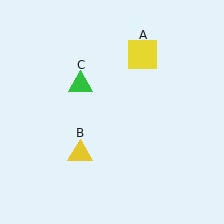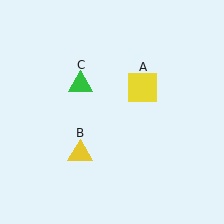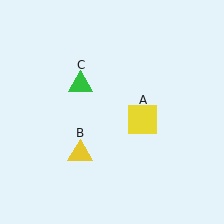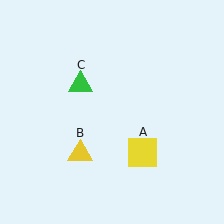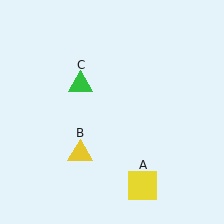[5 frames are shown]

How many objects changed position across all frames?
1 object changed position: yellow square (object A).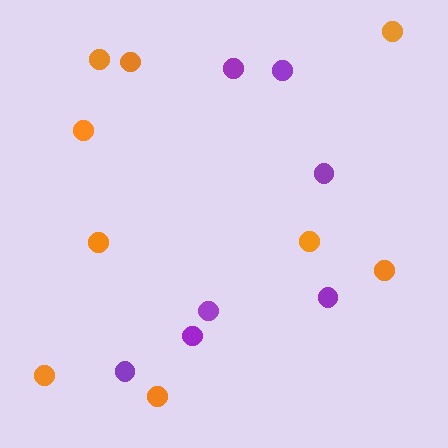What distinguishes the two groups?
There are 2 groups: one group of purple circles (7) and one group of orange circles (9).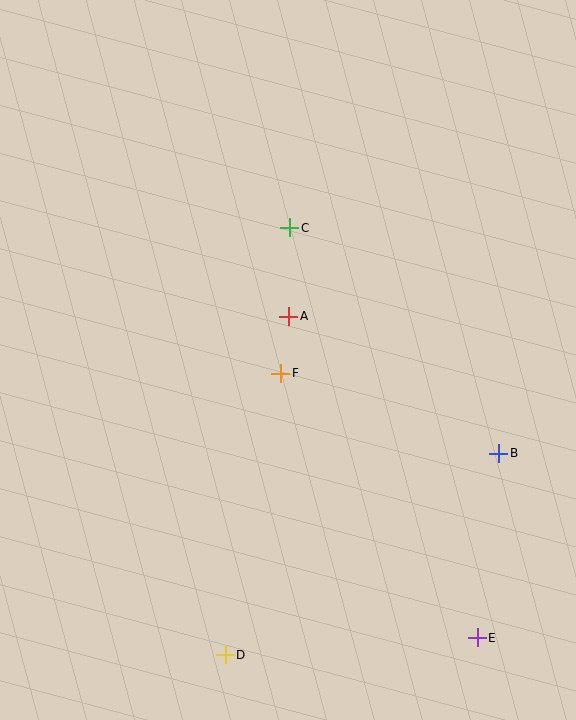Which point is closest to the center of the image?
Point F at (281, 373) is closest to the center.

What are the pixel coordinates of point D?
Point D is at (225, 655).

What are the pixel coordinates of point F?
Point F is at (281, 373).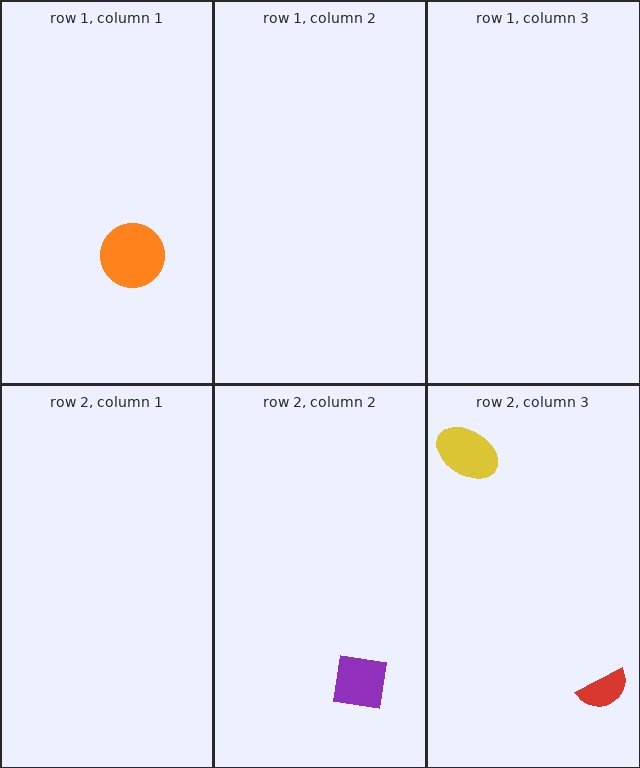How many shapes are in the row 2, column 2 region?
1.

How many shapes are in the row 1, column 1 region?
1.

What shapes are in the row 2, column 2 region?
The purple square.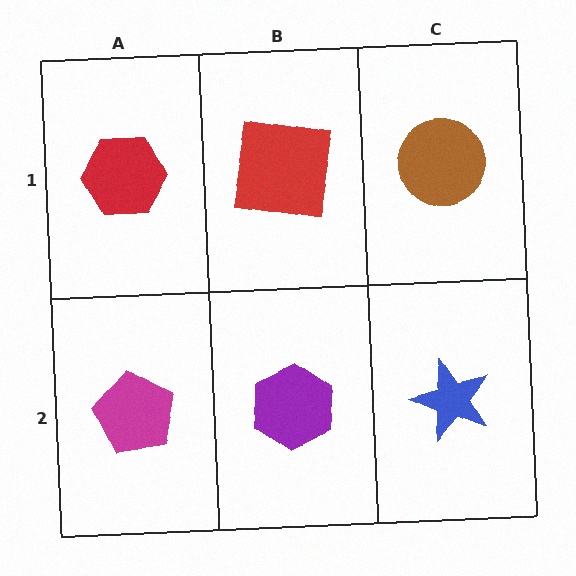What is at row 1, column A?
A red hexagon.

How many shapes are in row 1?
3 shapes.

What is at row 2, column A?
A magenta pentagon.